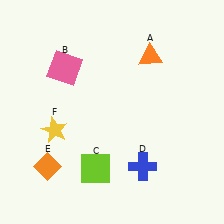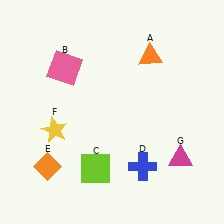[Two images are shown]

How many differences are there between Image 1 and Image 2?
There is 1 difference between the two images.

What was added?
A magenta triangle (G) was added in Image 2.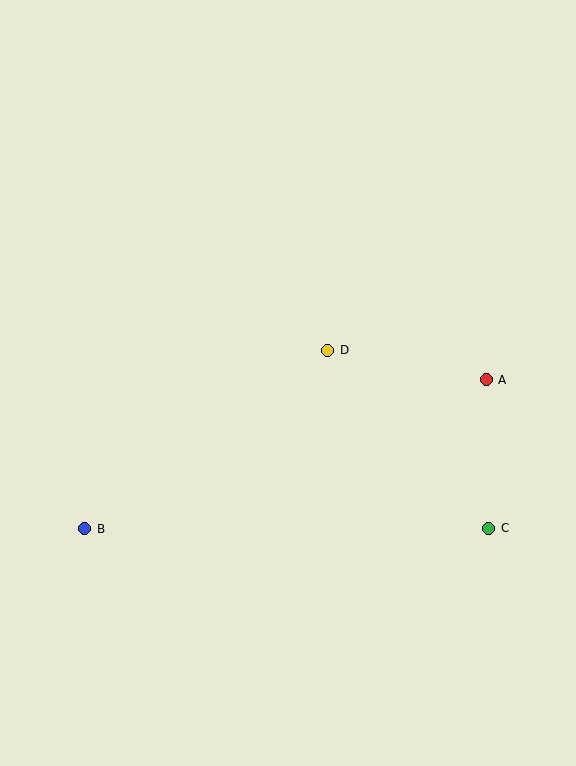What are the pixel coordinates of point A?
Point A is at (486, 380).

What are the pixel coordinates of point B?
Point B is at (85, 529).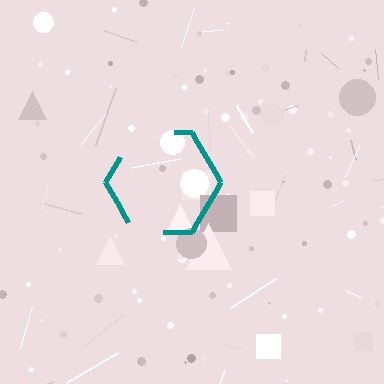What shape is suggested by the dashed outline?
The dashed outline suggests a hexagon.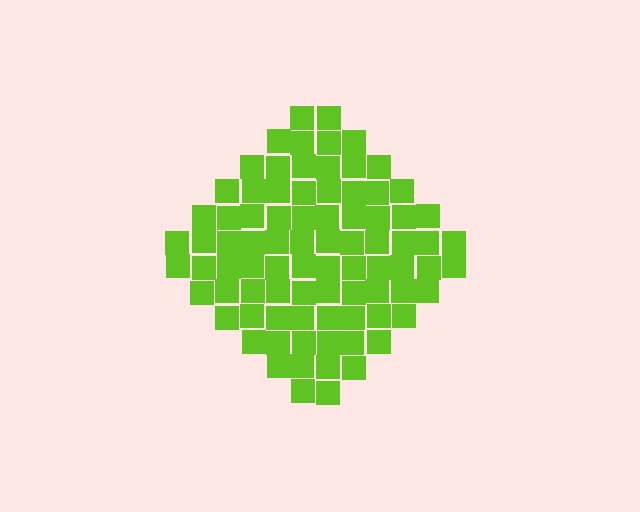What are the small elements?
The small elements are squares.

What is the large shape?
The large shape is a diamond.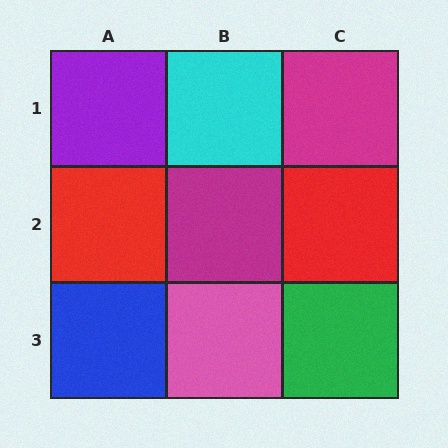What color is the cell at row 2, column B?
Magenta.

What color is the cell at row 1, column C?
Magenta.